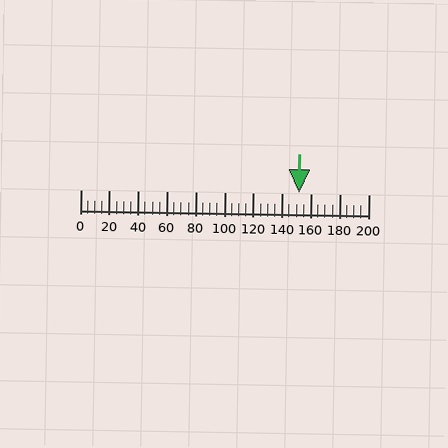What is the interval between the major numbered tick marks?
The major tick marks are spaced 20 units apart.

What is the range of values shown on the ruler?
The ruler shows values from 0 to 200.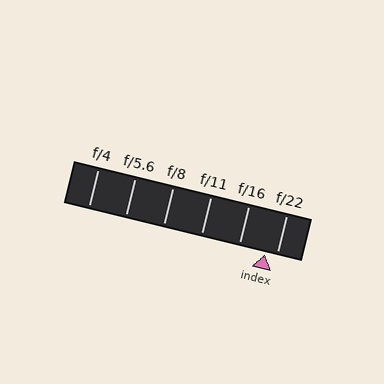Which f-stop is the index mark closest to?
The index mark is closest to f/22.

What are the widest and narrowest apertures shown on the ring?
The widest aperture shown is f/4 and the narrowest is f/22.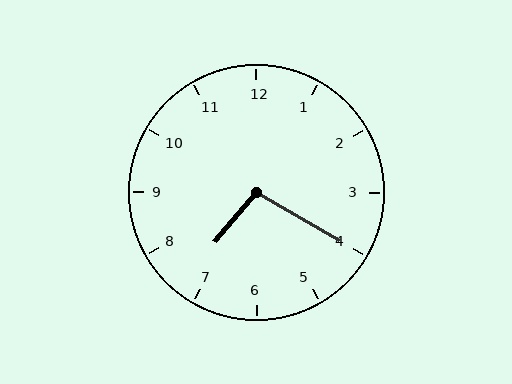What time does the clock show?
7:20.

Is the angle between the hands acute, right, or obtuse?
It is obtuse.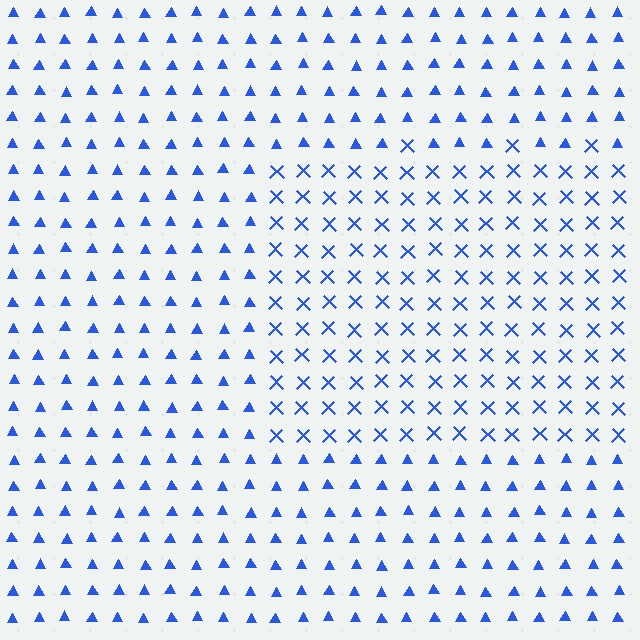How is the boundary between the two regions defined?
The boundary is defined by a change in element shape: X marks inside vs. triangles outside. All elements share the same color and spacing.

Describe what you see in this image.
The image is filled with small blue elements arranged in a uniform grid. A rectangle-shaped region contains X marks, while the surrounding area contains triangles. The boundary is defined purely by the change in element shape.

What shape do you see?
I see a rectangle.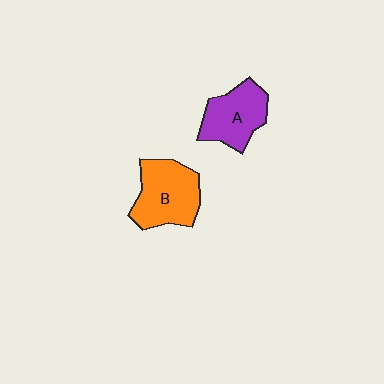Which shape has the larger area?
Shape B (orange).